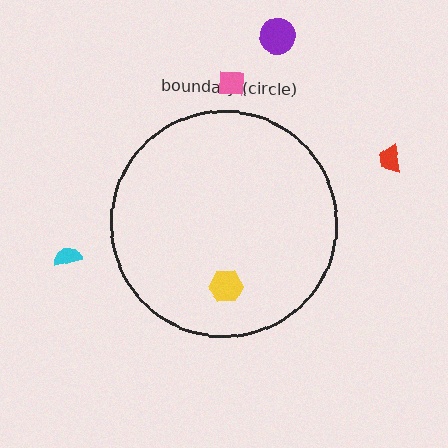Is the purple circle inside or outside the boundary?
Outside.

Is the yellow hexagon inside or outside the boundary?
Inside.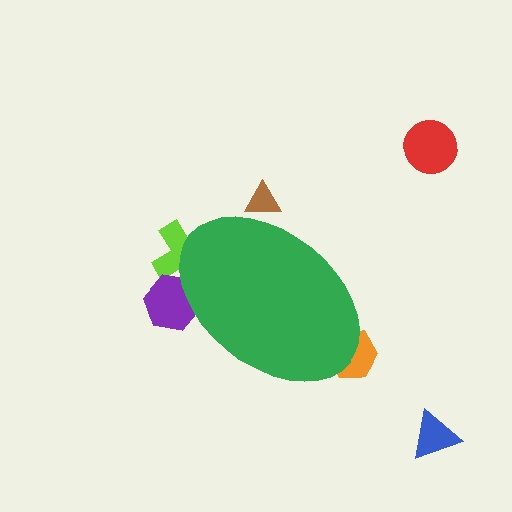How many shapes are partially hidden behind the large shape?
4 shapes are partially hidden.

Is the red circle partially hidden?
No, the red circle is fully visible.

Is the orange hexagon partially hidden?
Yes, the orange hexagon is partially hidden behind the green ellipse.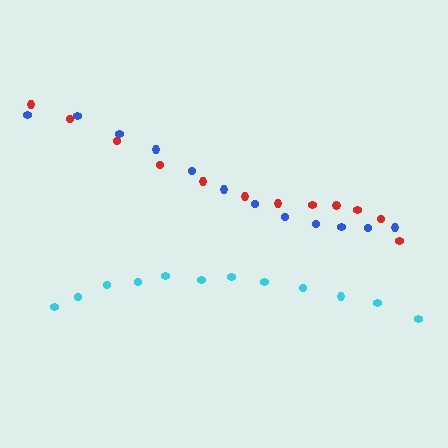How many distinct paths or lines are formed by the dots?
There are 3 distinct paths.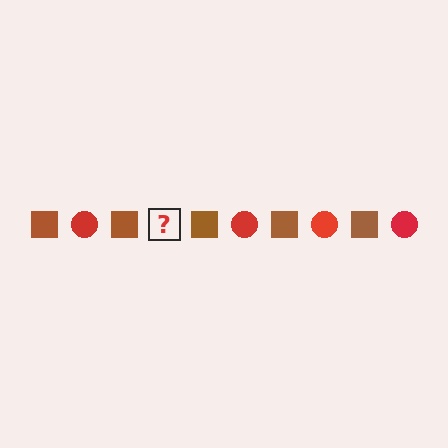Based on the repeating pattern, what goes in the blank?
The blank should be a red circle.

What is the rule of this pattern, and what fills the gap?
The rule is that the pattern alternates between brown square and red circle. The gap should be filled with a red circle.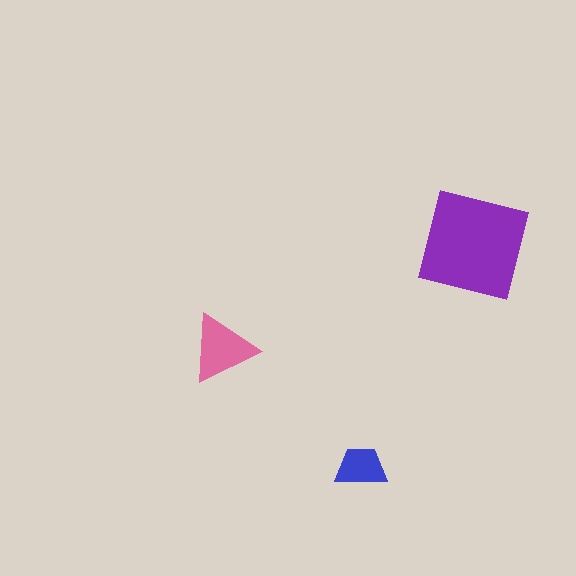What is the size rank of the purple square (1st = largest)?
1st.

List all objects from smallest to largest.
The blue trapezoid, the pink triangle, the purple square.